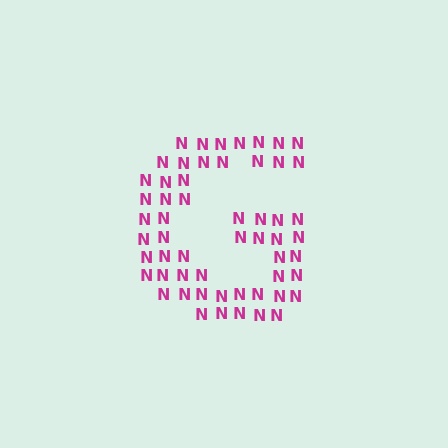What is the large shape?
The large shape is the letter G.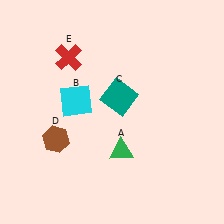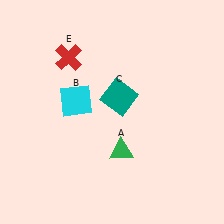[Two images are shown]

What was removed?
The brown hexagon (D) was removed in Image 2.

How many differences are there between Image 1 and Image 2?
There is 1 difference between the two images.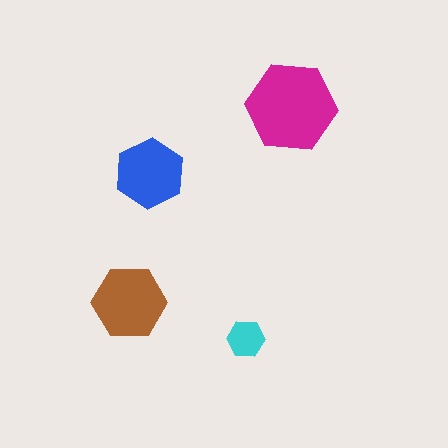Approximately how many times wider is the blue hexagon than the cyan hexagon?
About 2 times wider.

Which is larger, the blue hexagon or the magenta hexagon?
The magenta one.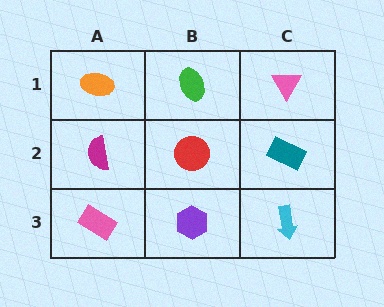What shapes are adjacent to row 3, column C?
A teal rectangle (row 2, column C), a purple hexagon (row 3, column B).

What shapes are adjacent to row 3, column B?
A red circle (row 2, column B), a pink rectangle (row 3, column A), a cyan arrow (row 3, column C).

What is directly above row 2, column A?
An orange ellipse.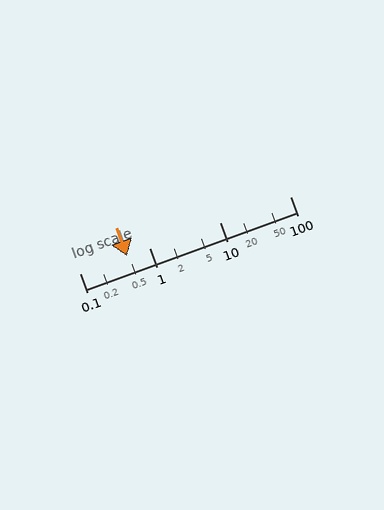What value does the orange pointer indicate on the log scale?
The pointer indicates approximately 0.47.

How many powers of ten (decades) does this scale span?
The scale spans 3 decades, from 0.1 to 100.